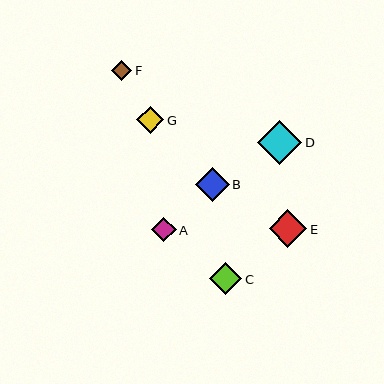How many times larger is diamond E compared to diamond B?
Diamond E is approximately 1.1 times the size of diamond B.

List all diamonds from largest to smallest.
From largest to smallest: D, E, B, C, G, A, F.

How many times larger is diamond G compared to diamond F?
Diamond G is approximately 1.3 times the size of diamond F.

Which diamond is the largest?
Diamond D is the largest with a size of approximately 44 pixels.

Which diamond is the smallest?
Diamond F is the smallest with a size of approximately 20 pixels.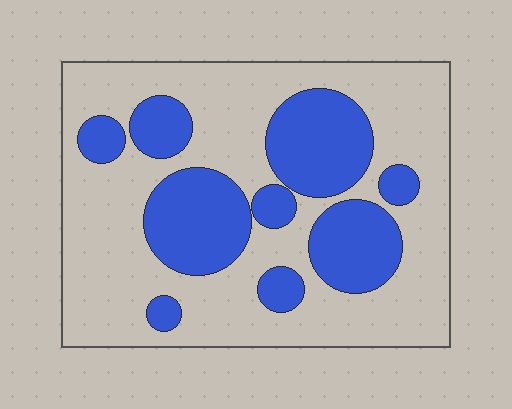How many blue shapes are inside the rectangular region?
9.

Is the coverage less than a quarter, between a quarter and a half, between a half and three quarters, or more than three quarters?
Between a quarter and a half.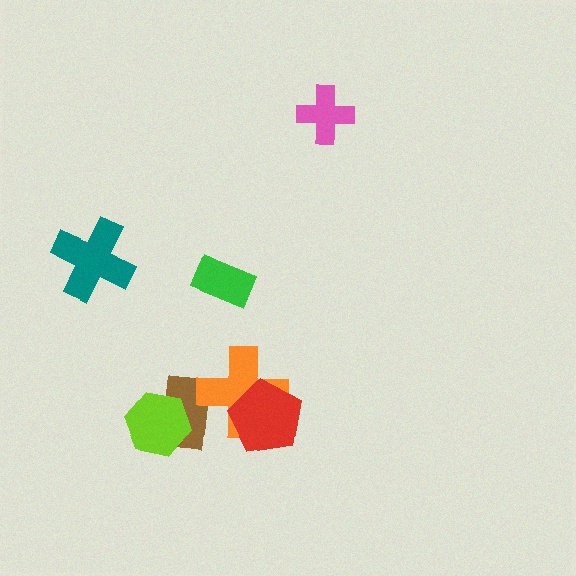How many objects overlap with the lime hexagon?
1 object overlaps with the lime hexagon.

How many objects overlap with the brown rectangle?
2 objects overlap with the brown rectangle.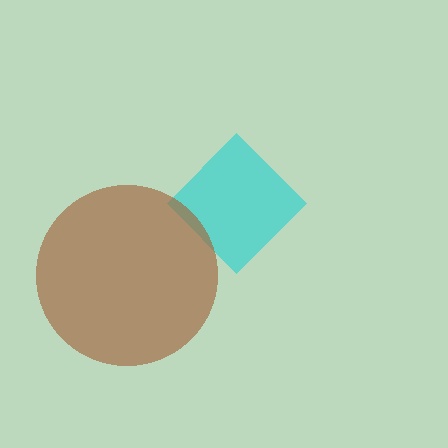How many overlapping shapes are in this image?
There are 2 overlapping shapes in the image.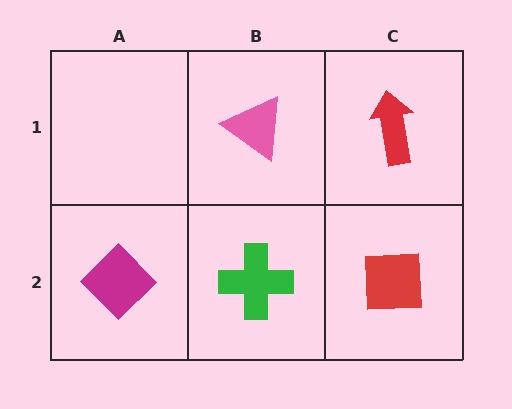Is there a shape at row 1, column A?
No, that cell is empty.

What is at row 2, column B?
A green cross.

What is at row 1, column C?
A red arrow.